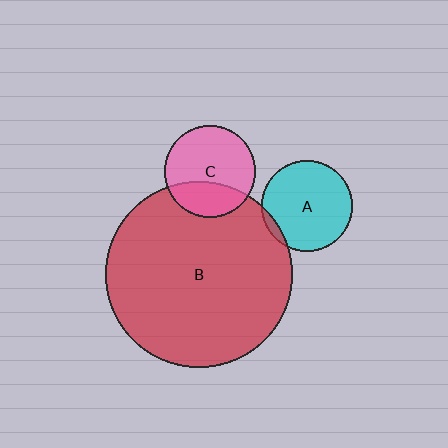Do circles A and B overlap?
Yes.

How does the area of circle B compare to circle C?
Approximately 4.2 times.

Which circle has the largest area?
Circle B (red).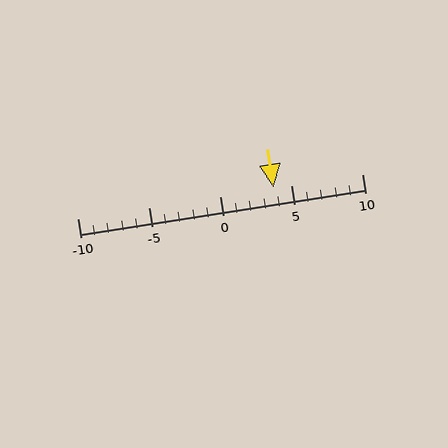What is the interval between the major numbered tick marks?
The major tick marks are spaced 5 units apart.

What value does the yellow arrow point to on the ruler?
The yellow arrow points to approximately 4.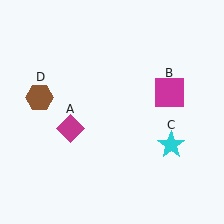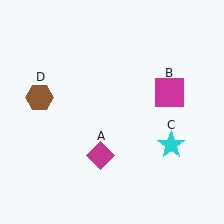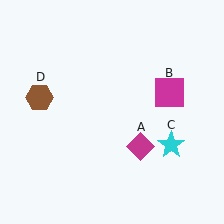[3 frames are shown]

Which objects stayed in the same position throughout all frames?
Magenta square (object B) and cyan star (object C) and brown hexagon (object D) remained stationary.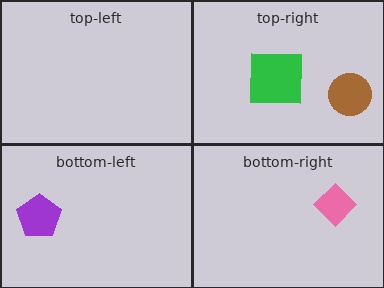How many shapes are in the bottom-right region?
1.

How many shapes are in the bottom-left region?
1.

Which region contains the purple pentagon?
The bottom-left region.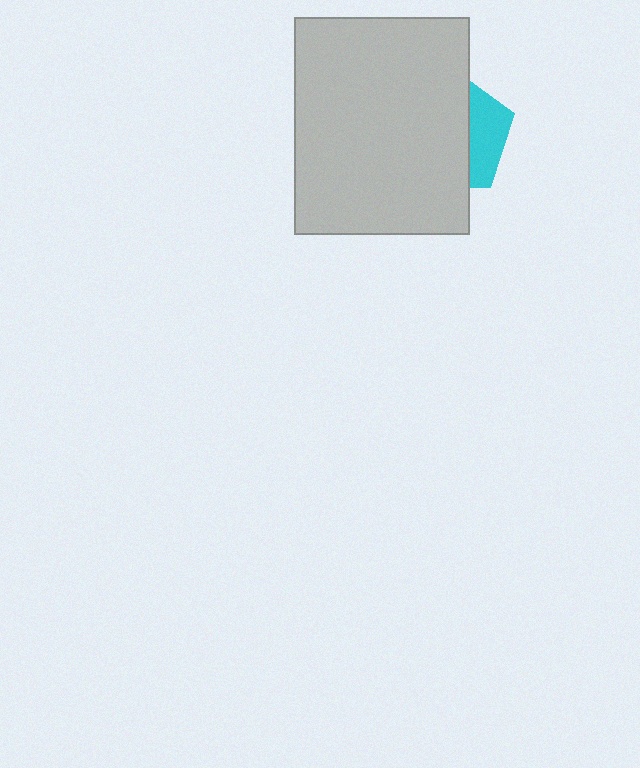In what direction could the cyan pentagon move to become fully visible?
The cyan pentagon could move right. That would shift it out from behind the light gray rectangle entirely.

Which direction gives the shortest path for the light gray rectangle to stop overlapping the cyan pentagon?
Moving left gives the shortest separation.